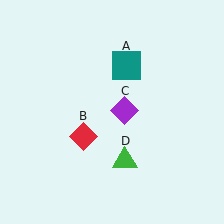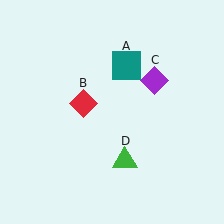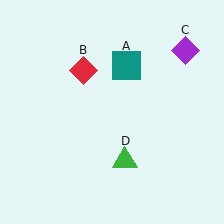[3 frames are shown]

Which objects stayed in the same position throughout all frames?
Teal square (object A) and green triangle (object D) remained stationary.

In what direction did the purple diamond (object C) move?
The purple diamond (object C) moved up and to the right.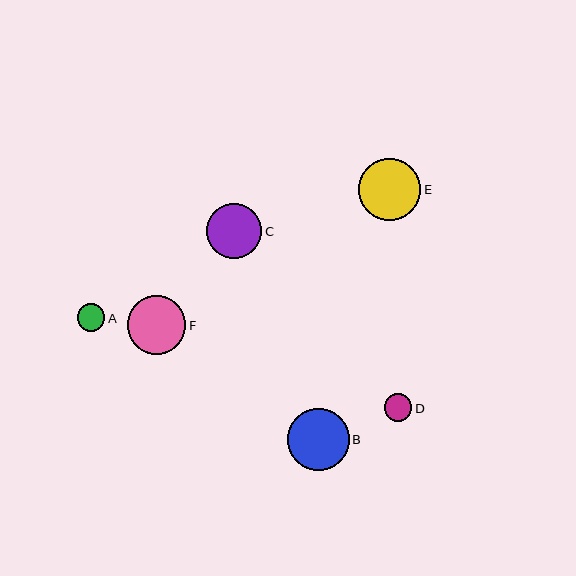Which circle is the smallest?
Circle A is the smallest with a size of approximately 27 pixels.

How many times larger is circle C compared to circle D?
Circle C is approximately 2.0 times the size of circle D.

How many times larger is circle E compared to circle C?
Circle E is approximately 1.1 times the size of circle C.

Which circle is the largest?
Circle E is the largest with a size of approximately 62 pixels.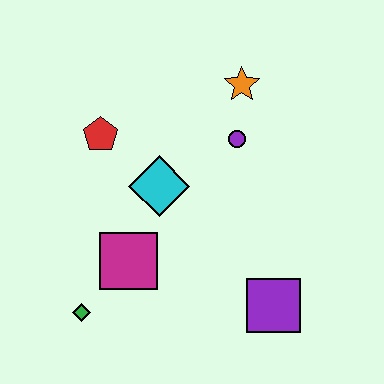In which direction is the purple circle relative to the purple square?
The purple circle is above the purple square.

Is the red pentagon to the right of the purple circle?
No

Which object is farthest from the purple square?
The red pentagon is farthest from the purple square.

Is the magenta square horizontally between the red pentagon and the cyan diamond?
Yes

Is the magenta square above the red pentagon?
No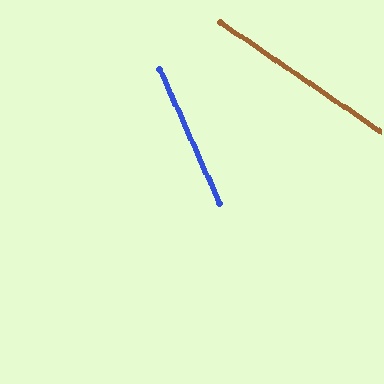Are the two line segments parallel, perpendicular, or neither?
Neither parallel nor perpendicular — they differ by about 32°.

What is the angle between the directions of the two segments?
Approximately 32 degrees.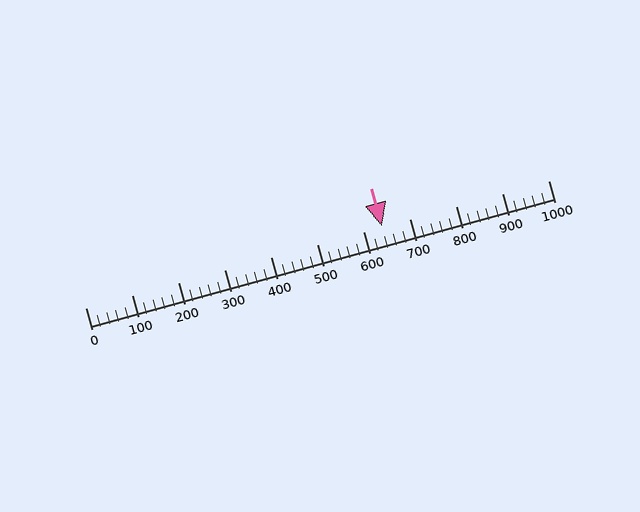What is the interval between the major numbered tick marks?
The major tick marks are spaced 100 units apart.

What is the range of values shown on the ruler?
The ruler shows values from 0 to 1000.